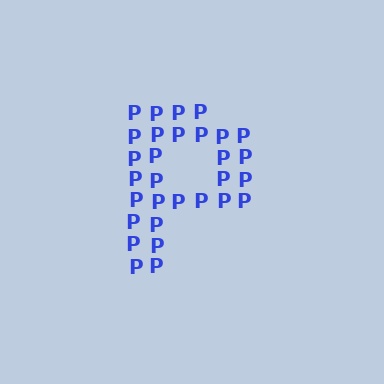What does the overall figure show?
The overall figure shows the letter P.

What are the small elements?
The small elements are letter P's.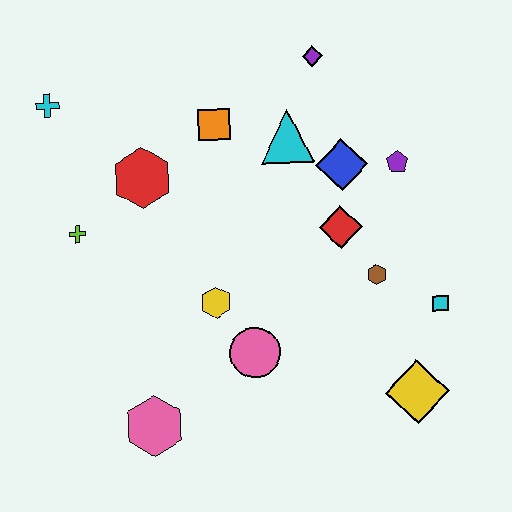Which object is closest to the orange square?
The cyan triangle is closest to the orange square.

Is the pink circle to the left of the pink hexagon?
No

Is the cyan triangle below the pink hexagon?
No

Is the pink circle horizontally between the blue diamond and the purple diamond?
No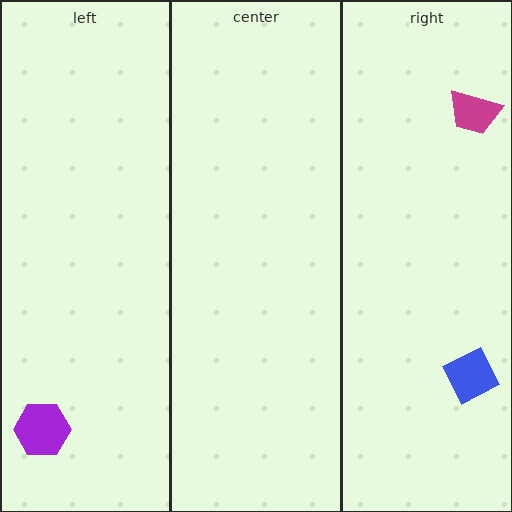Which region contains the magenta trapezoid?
The right region.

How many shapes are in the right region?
2.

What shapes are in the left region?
The purple hexagon.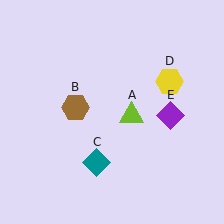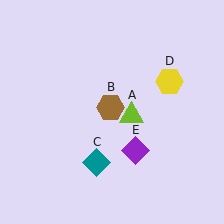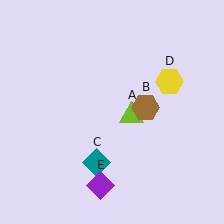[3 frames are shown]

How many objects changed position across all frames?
2 objects changed position: brown hexagon (object B), purple diamond (object E).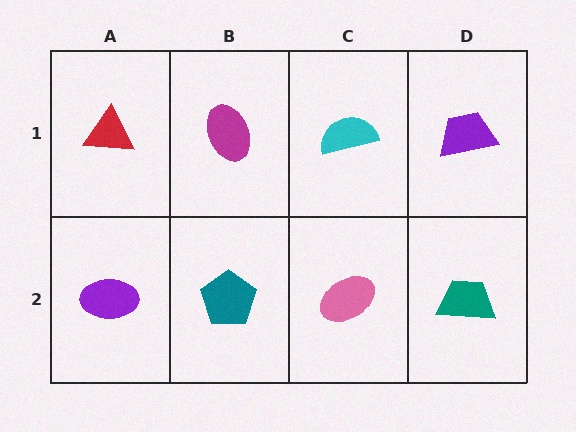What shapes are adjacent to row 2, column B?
A magenta ellipse (row 1, column B), a purple ellipse (row 2, column A), a pink ellipse (row 2, column C).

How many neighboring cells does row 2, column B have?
3.